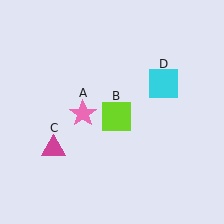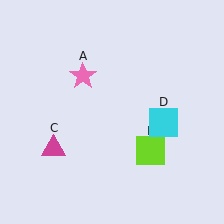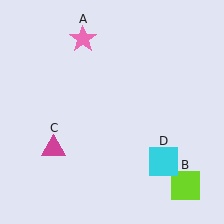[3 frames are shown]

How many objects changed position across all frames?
3 objects changed position: pink star (object A), lime square (object B), cyan square (object D).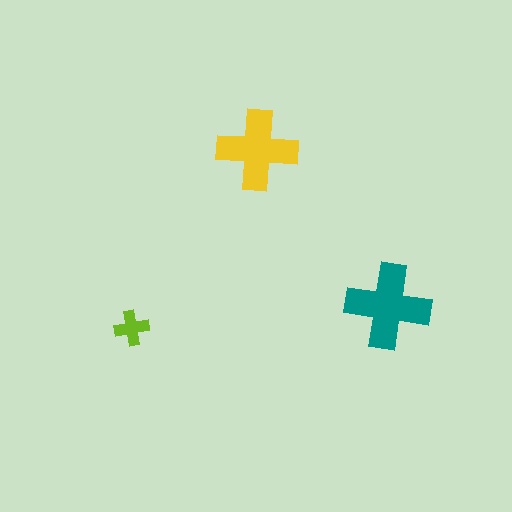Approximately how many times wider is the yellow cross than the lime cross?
About 2.5 times wider.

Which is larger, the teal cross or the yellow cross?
The teal one.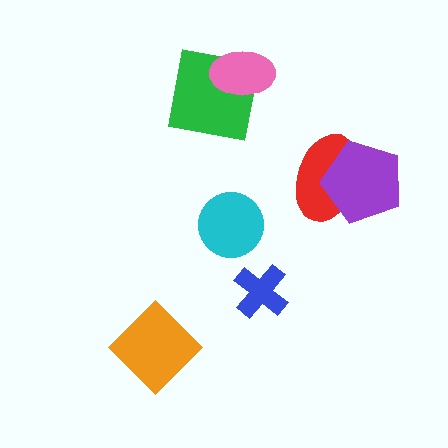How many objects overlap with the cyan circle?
0 objects overlap with the cyan circle.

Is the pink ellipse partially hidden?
No, no other shape covers it.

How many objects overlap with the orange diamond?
0 objects overlap with the orange diamond.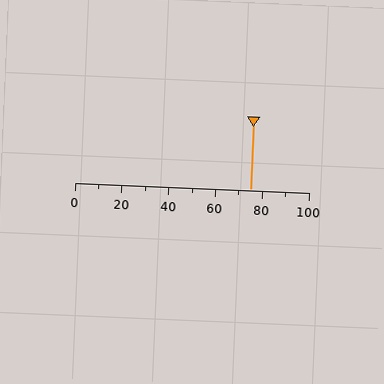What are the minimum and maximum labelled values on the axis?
The axis runs from 0 to 100.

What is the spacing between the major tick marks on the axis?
The major ticks are spaced 20 apart.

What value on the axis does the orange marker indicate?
The marker indicates approximately 75.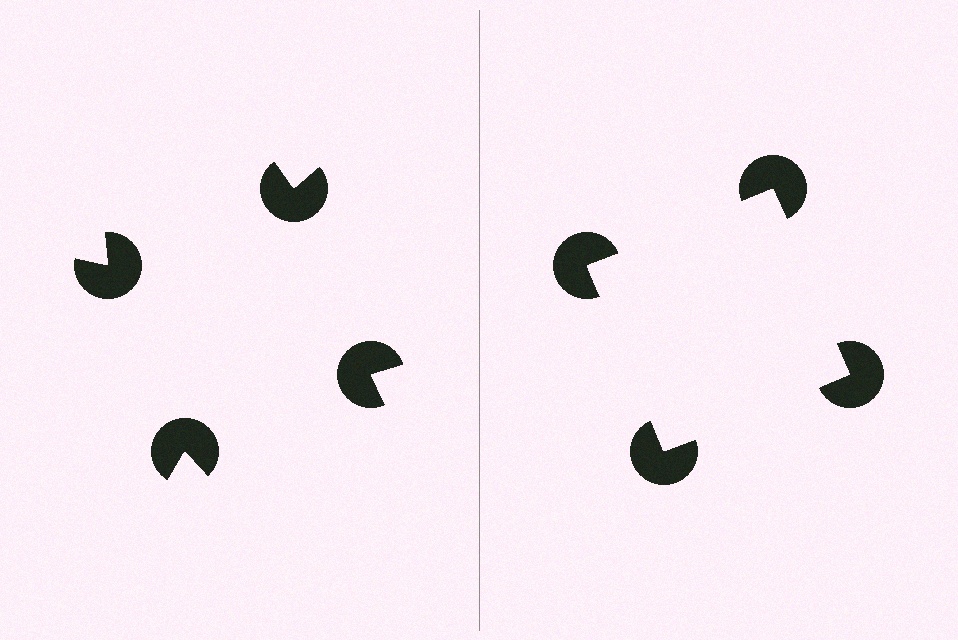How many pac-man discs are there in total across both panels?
8 — 4 on each side.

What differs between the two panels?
The pac-man discs are positioned identically on both sides; only the wedge orientations differ. On the right they align to a square; on the left they are misaligned.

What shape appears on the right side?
An illusory square.